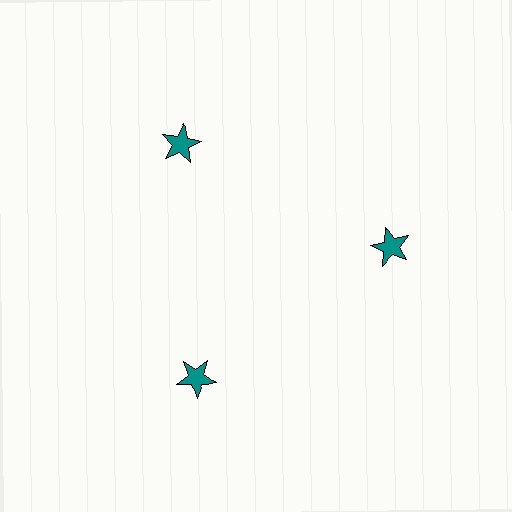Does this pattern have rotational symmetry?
Yes, this pattern has 3-fold rotational symmetry. It looks the same after rotating 120 degrees around the center.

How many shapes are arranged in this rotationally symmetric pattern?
There are 3 shapes, arranged in 3 groups of 1.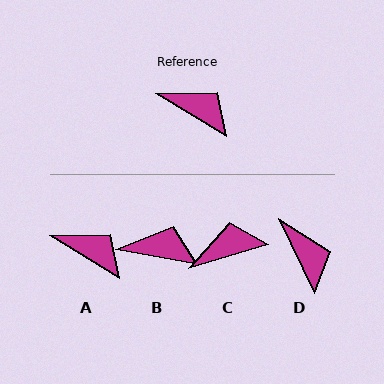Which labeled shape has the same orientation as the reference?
A.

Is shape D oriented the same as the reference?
No, it is off by about 33 degrees.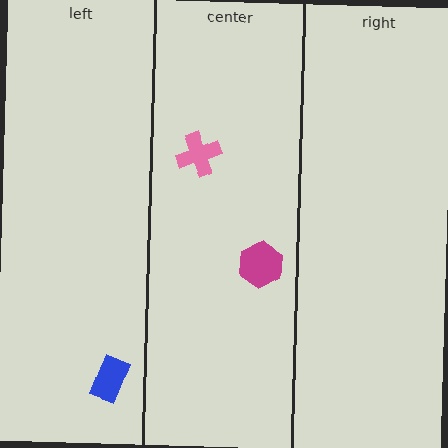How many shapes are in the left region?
1.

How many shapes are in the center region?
2.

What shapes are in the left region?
The blue rectangle.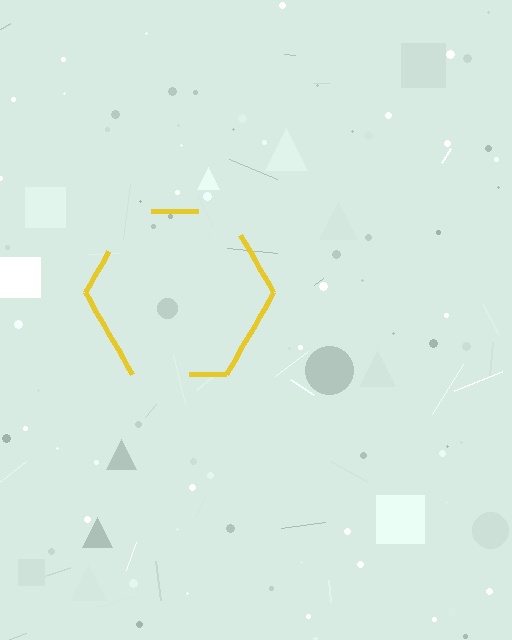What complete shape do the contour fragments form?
The contour fragments form a hexagon.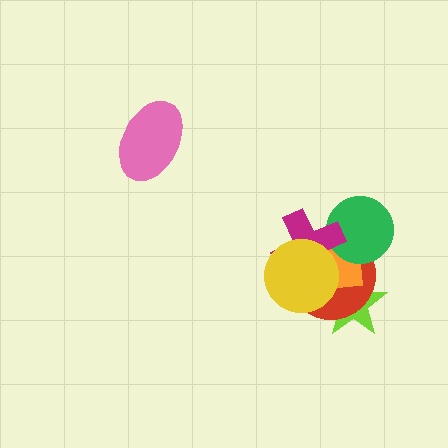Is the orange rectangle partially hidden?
Yes, it is partially covered by another shape.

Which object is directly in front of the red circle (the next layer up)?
The orange rectangle is directly in front of the red circle.